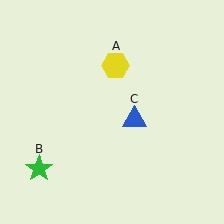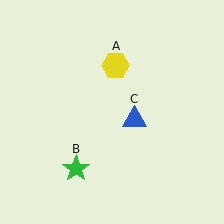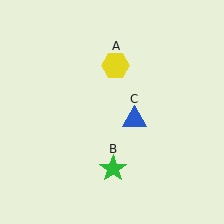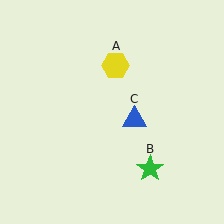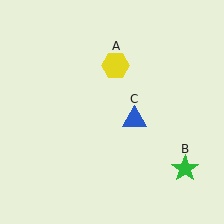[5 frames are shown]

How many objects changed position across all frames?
1 object changed position: green star (object B).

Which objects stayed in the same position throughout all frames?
Yellow hexagon (object A) and blue triangle (object C) remained stationary.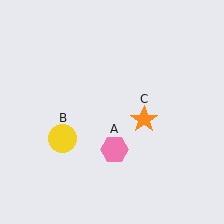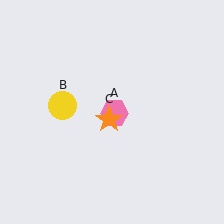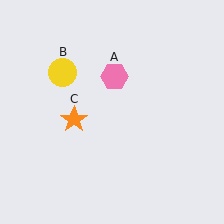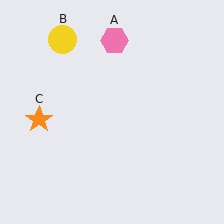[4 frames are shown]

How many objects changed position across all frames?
3 objects changed position: pink hexagon (object A), yellow circle (object B), orange star (object C).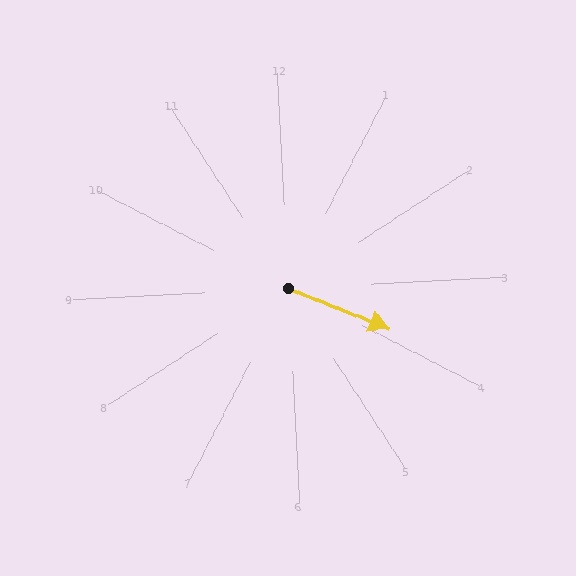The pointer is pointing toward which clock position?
Roughly 4 o'clock.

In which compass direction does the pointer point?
Southeast.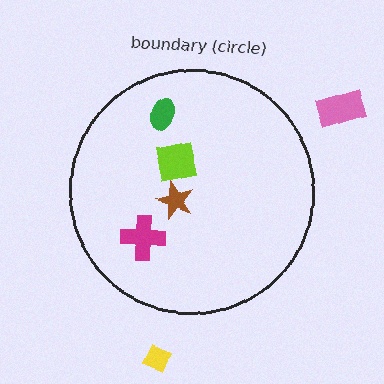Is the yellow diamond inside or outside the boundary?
Outside.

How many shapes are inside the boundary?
4 inside, 2 outside.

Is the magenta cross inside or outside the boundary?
Inside.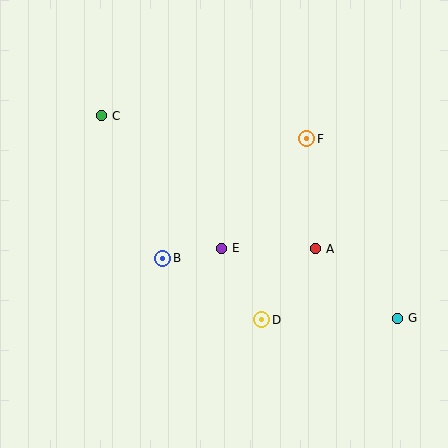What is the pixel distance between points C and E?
The distance between C and E is 179 pixels.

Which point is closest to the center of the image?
Point E at (222, 248) is closest to the center.